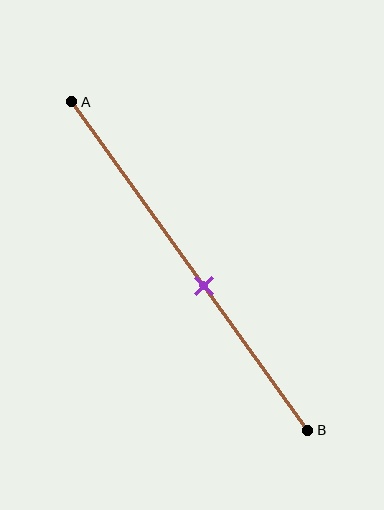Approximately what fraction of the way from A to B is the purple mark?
The purple mark is approximately 55% of the way from A to B.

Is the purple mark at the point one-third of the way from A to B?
No, the mark is at about 55% from A, not at the 33% one-third point.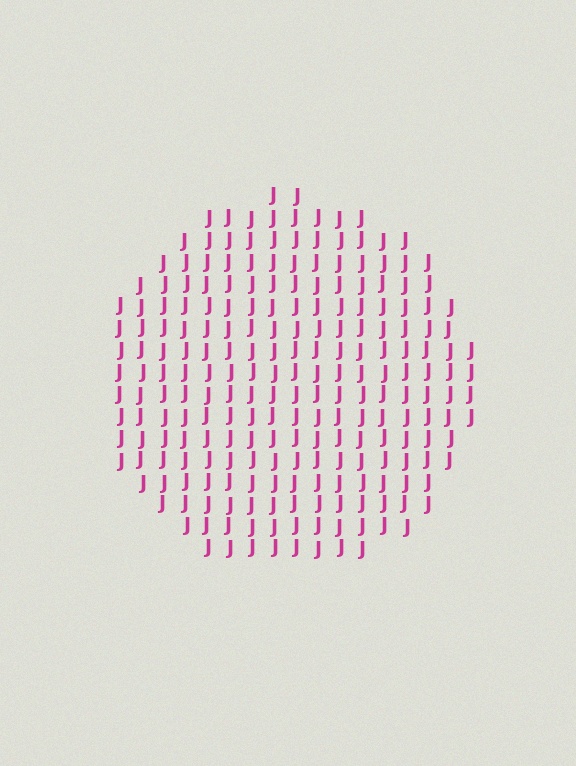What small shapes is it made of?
It is made of small letter J's.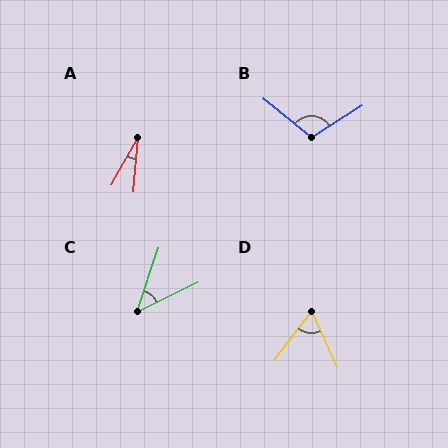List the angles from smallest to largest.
A (25°), C (45°), D (62°), B (109°).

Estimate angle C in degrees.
Approximately 45 degrees.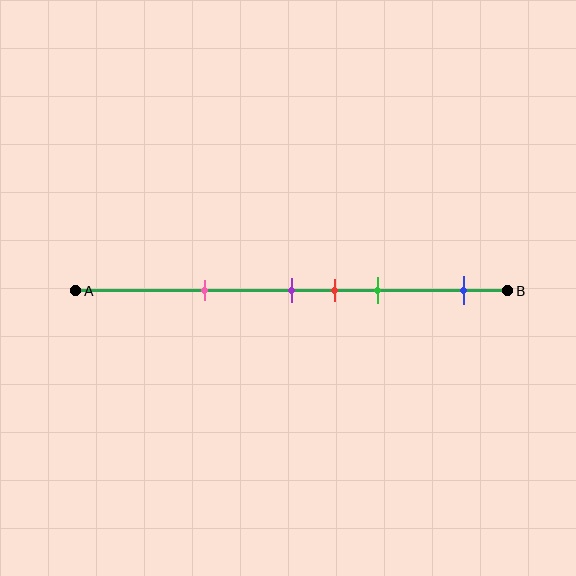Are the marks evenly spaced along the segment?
No, the marks are not evenly spaced.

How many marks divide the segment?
There are 5 marks dividing the segment.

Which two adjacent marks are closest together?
The purple and red marks are the closest adjacent pair.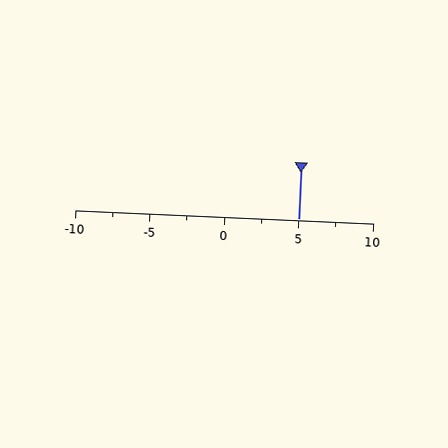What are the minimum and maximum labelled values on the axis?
The axis runs from -10 to 10.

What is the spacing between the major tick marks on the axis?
The major ticks are spaced 5 apart.